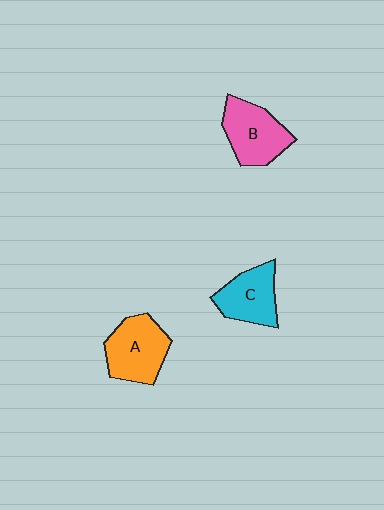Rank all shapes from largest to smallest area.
From largest to smallest: A (orange), B (pink), C (cyan).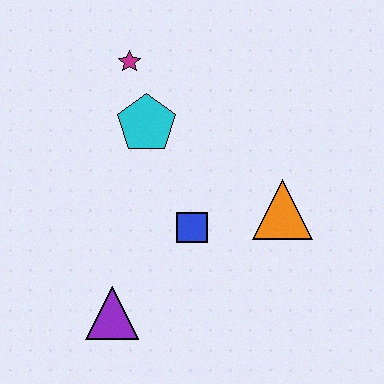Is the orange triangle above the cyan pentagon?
No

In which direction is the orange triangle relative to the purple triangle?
The orange triangle is to the right of the purple triangle.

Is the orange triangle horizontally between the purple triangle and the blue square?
No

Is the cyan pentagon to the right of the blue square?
No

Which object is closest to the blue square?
The orange triangle is closest to the blue square.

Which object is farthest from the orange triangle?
The magenta star is farthest from the orange triangle.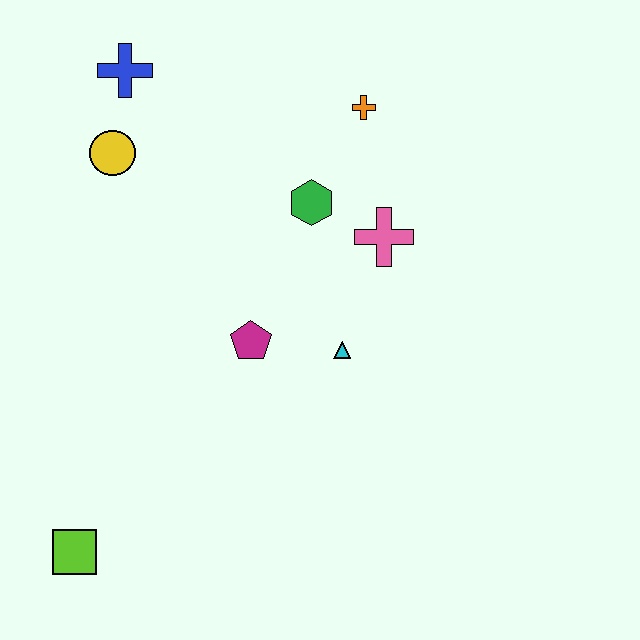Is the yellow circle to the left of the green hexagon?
Yes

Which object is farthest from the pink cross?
The lime square is farthest from the pink cross.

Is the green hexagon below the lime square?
No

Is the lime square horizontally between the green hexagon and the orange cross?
No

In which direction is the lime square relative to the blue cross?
The lime square is below the blue cross.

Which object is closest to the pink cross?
The green hexagon is closest to the pink cross.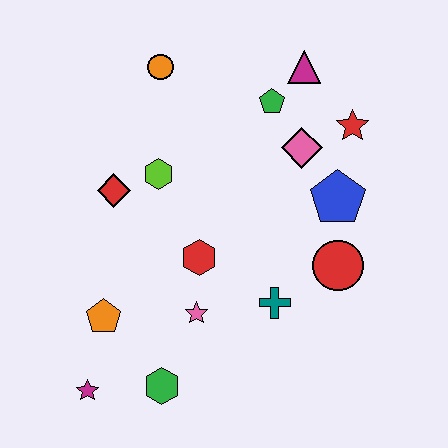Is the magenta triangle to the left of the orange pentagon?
No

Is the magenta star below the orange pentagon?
Yes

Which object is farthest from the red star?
The magenta star is farthest from the red star.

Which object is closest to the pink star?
The red hexagon is closest to the pink star.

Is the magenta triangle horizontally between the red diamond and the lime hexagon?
No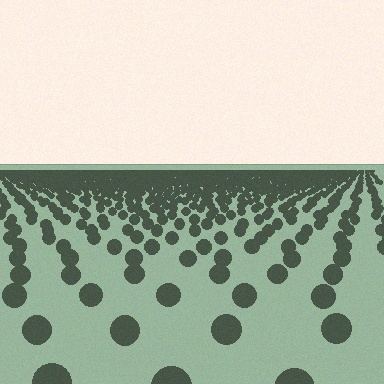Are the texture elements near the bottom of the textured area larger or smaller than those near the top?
Larger. Near the bottom, elements are closer to the viewer and appear at a bigger on-screen size.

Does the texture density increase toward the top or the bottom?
Density increases toward the top.